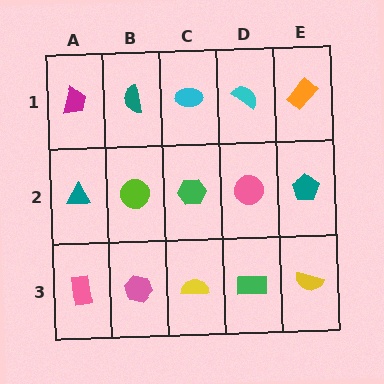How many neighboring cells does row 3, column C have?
3.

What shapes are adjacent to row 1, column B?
A lime circle (row 2, column B), a magenta trapezoid (row 1, column A), a cyan ellipse (row 1, column C).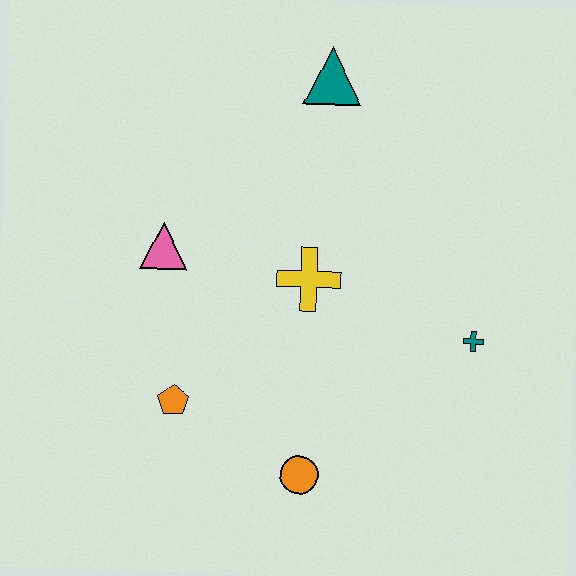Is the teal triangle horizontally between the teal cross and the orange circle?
Yes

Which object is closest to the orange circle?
The orange pentagon is closest to the orange circle.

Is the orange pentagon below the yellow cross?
Yes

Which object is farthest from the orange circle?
The teal triangle is farthest from the orange circle.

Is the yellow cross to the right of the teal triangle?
No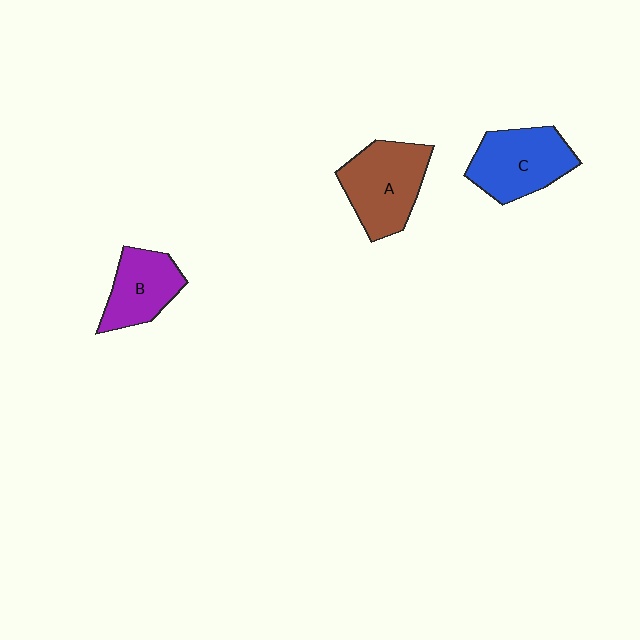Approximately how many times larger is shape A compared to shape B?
Approximately 1.3 times.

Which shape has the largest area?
Shape A (brown).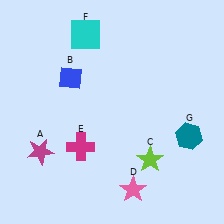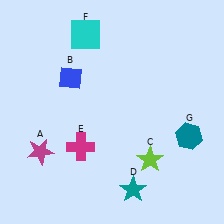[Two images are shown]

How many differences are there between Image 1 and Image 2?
There is 1 difference between the two images.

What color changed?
The star (D) changed from pink in Image 1 to teal in Image 2.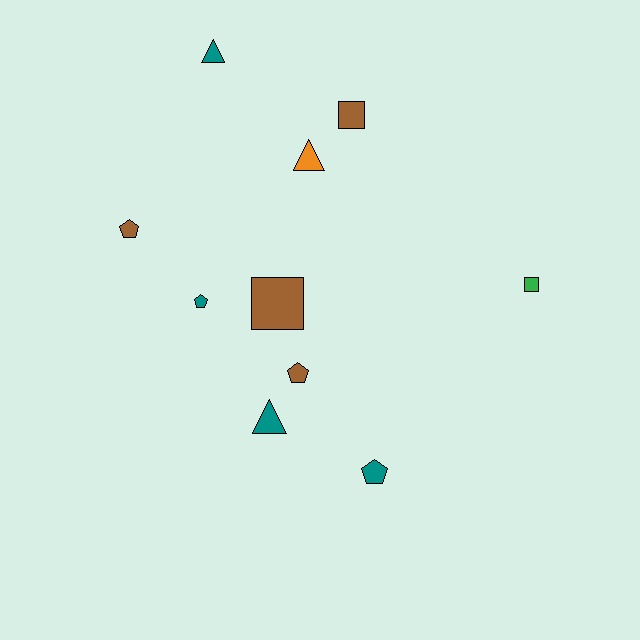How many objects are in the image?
There are 10 objects.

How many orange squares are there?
There are no orange squares.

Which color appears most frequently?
Brown, with 4 objects.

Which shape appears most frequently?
Pentagon, with 4 objects.